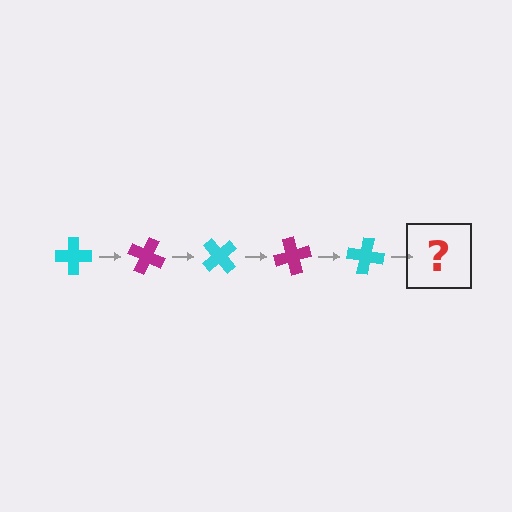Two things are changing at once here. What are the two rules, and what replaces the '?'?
The two rules are that it rotates 25 degrees each step and the color cycles through cyan and magenta. The '?' should be a magenta cross, rotated 125 degrees from the start.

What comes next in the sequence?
The next element should be a magenta cross, rotated 125 degrees from the start.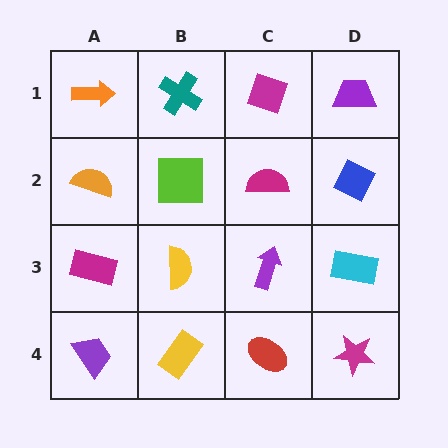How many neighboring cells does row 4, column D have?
2.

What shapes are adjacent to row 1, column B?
A lime square (row 2, column B), an orange arrow (row 1, column A), a magenta diamond (row 1, column C).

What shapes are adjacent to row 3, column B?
A lime square (row 2, column B), a yellow rectangle (row 4, column B), a magenta rectangle (row 3, column A), a purple arrow (row 3, column C).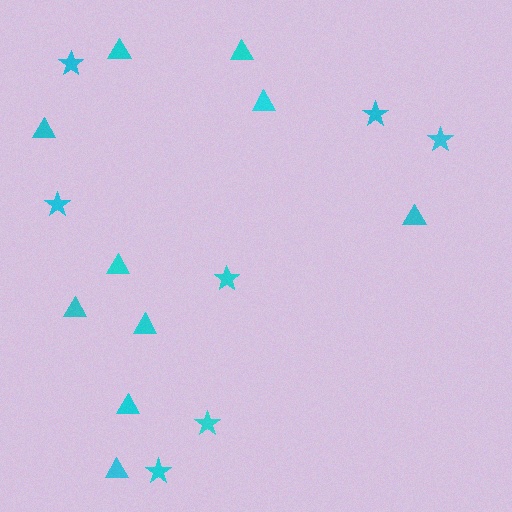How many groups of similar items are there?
There are 2 groups: one group of stars (7) and one group of triangles (10).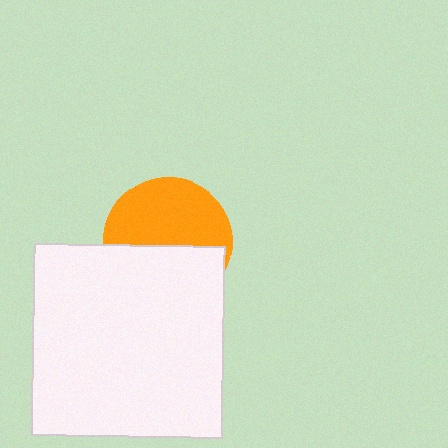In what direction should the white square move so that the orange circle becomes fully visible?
The white square should move down. That is the shortest direction to clear the overlap and leave the orange circle fully visible.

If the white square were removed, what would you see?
You would see the complete orange circle.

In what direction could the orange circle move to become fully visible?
The orange circle could move up. That would shift it out from behind the white square entirely.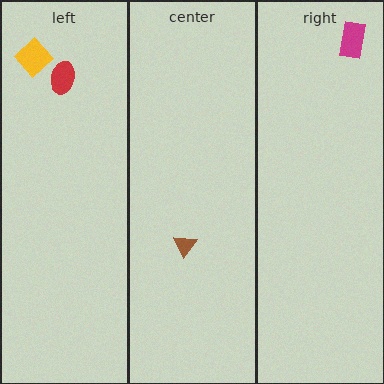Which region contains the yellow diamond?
The left region.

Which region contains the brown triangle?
The center region.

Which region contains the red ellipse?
The left region.